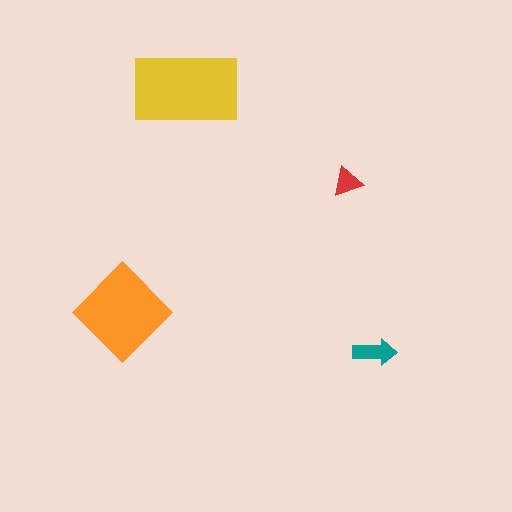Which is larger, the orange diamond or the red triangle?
The orange diamond.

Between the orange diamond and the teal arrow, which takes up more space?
The orange diamond.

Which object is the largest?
The yellow rectangle.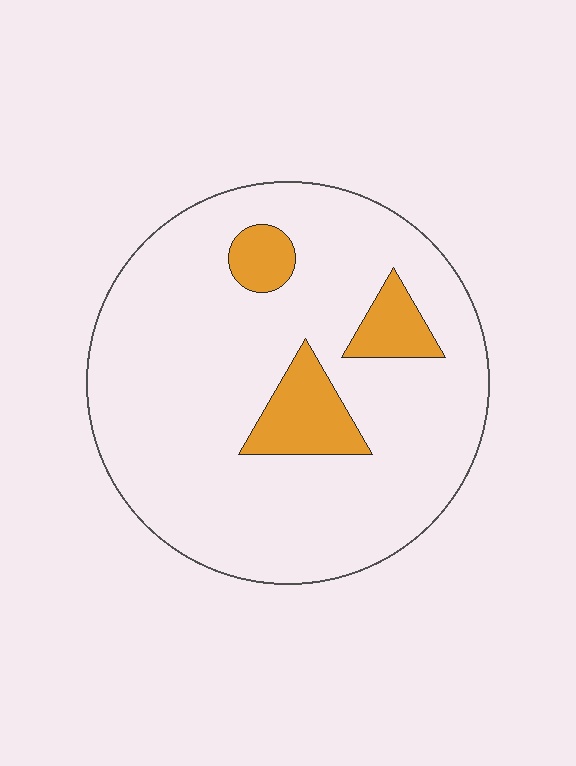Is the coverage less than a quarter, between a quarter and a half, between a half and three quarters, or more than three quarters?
Less than a quarter.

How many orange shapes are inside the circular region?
3.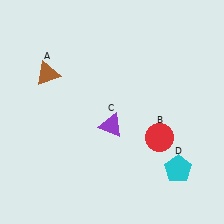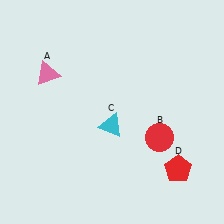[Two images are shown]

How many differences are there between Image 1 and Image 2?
There are 3 differences between the two images.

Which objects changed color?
A changed from brown to pink. C changed from purple to cyan. D changed from cyan to red.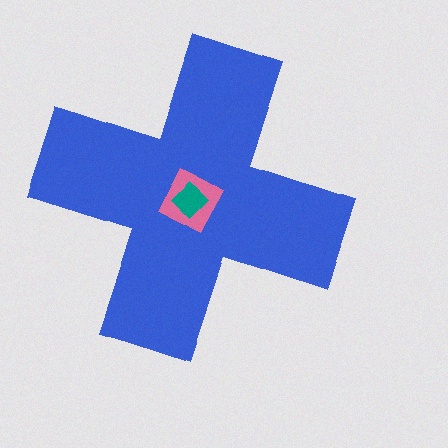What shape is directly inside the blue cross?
The pink square.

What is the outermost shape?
The blue cross.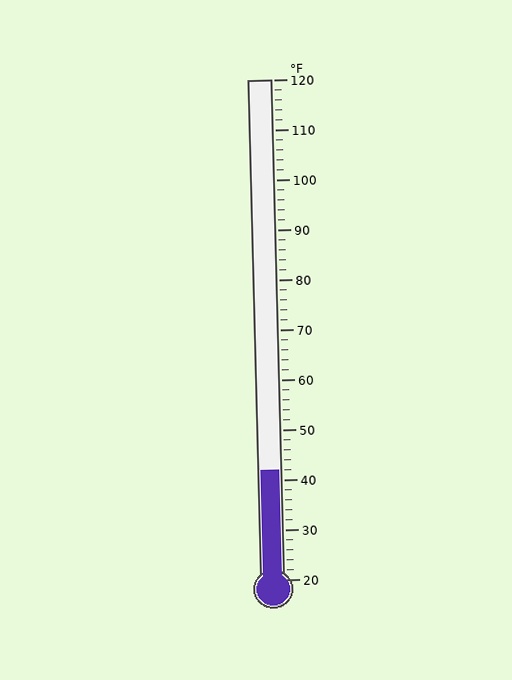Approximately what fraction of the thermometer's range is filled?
The thermometer is filled to approximately 20% of its range.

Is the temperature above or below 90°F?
The temperature is below 90°F.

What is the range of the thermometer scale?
The thermometer scale ranges from 20°F to 120°F.